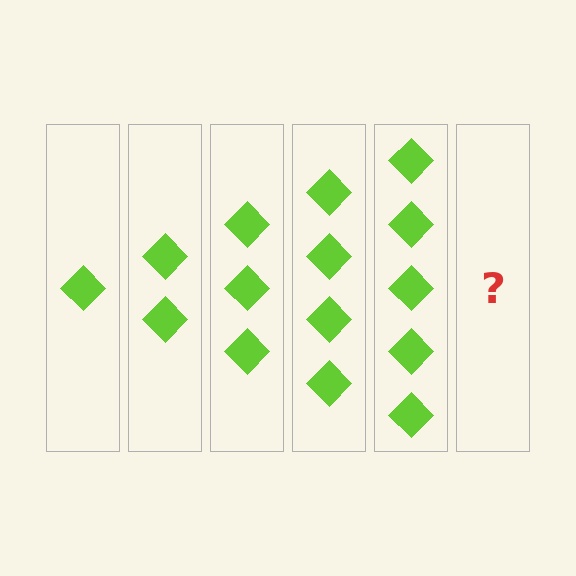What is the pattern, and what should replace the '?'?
The pattern is that each step adds one more diamond. The '?' should be 6 diamonds.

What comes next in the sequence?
The next element should be 6 diamonds.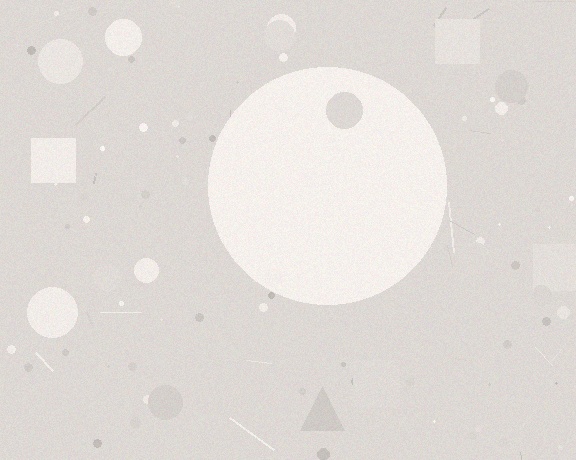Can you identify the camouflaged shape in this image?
The camouflaged shape is a circle.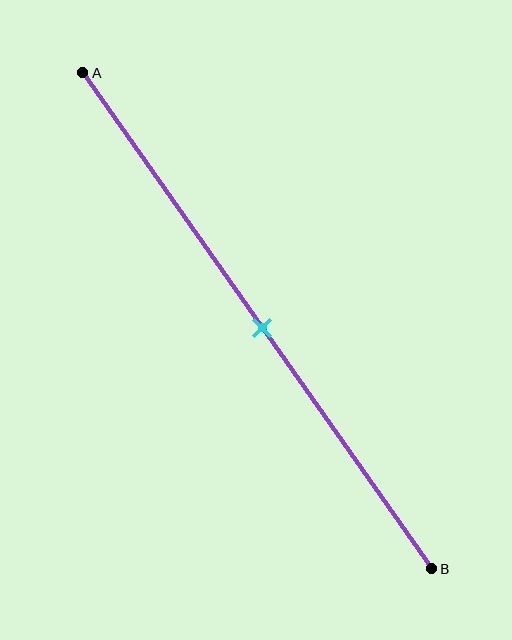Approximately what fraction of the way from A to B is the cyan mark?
The cyan mark is approximately 50% of the way from A to B.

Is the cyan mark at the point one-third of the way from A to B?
No, the mark is at about 50% from A, not at the 33% one-third point.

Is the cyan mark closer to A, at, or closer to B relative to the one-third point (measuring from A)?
The cyan mark is closer to point B than the one-third point of segment AB.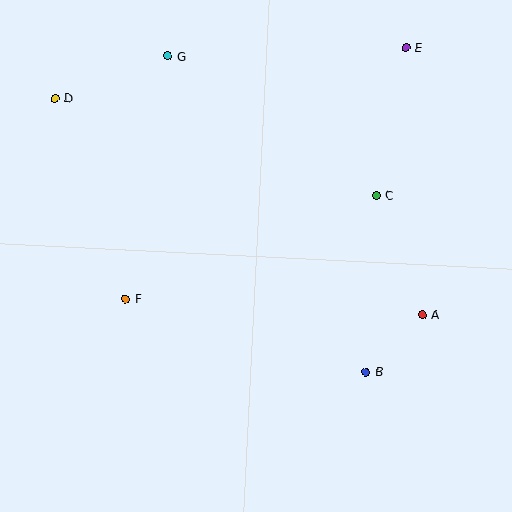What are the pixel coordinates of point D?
Point D is at (55, 98).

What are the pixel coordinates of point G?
Point G is at (168, 56).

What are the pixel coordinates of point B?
Point B is at (366, 372).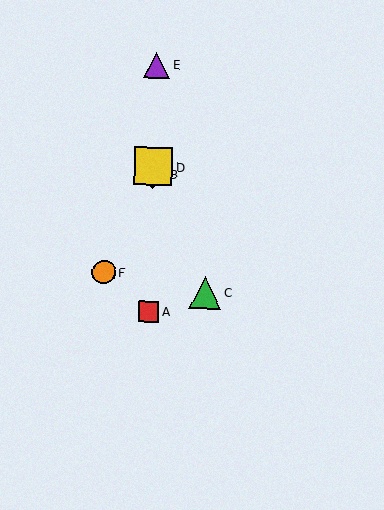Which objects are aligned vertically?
Objects A, B, D, E are aligned vertically.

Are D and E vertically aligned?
Yes, both are at x≈154.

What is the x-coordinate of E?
Object E is at x≈157.